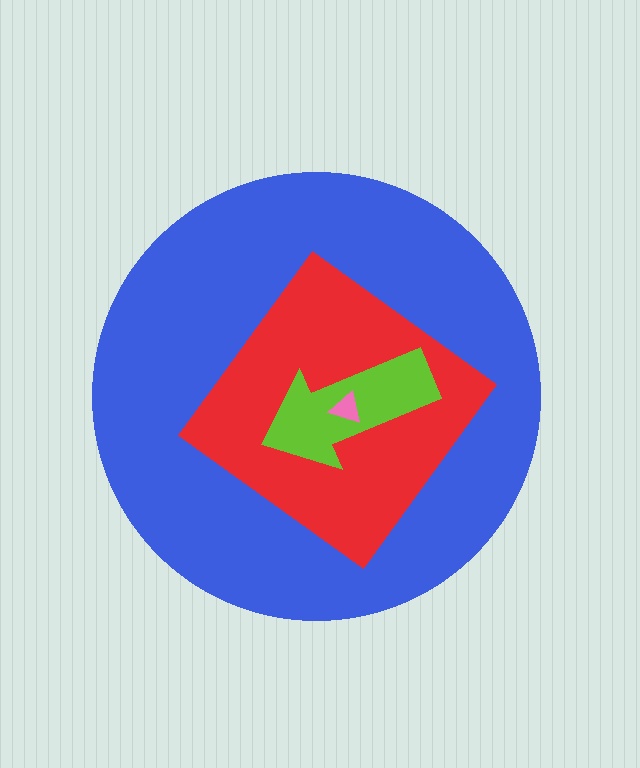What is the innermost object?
The pink triangle.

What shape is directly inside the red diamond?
The lime arrow.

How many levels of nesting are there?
4.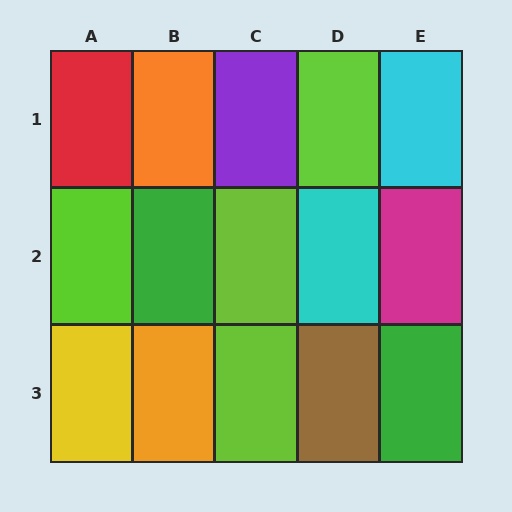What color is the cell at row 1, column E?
Cyan.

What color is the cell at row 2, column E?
Magenta.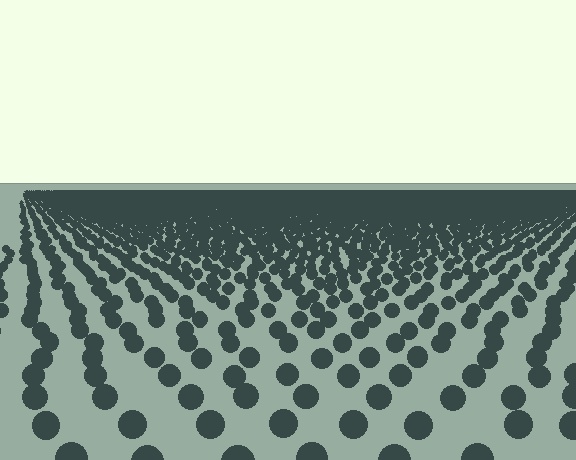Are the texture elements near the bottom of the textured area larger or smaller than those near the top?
Larger. Near the bottom, elements are closer to the viewer and appear at a bigger on-screen size.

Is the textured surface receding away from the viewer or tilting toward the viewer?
The surface is receding away from the viewer. Texture elements get smaller and denser toward the top.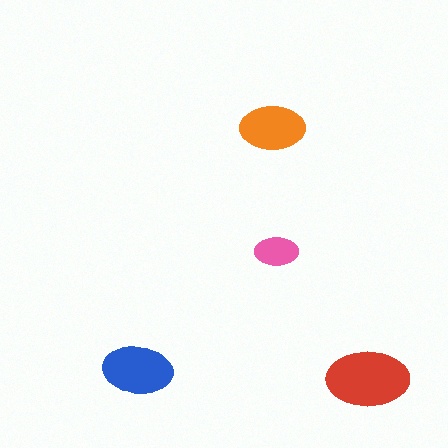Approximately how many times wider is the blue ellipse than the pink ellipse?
About 1.5 times wider.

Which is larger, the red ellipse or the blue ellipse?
The red one.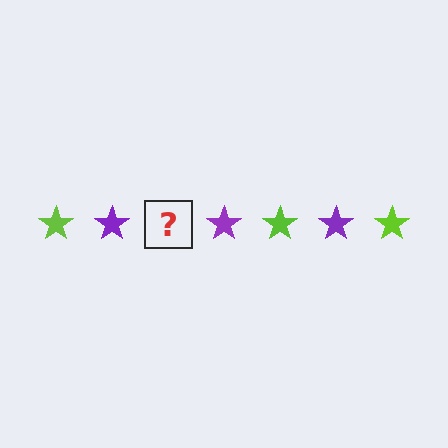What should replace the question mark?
The question mark should be replaced with a lime star.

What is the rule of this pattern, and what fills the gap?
The rule is that the pattern cycles through lime, purple stars. The gap should be filled with a lime star.